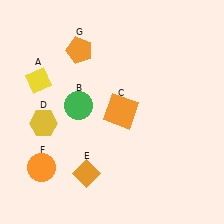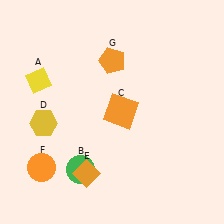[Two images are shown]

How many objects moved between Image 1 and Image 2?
2 objects moved between the two images.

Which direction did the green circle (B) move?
The green circle (B) moved down.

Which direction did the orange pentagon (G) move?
The orange pentagon (G) moved right.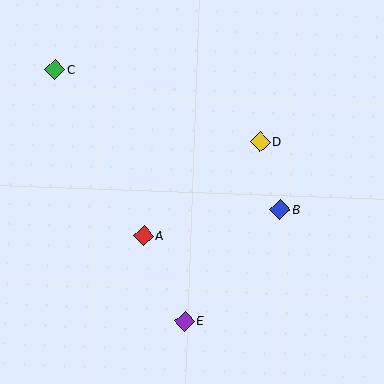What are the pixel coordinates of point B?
Point B is at (280, 210).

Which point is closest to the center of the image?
Point A at (144, 236) is closest to the center.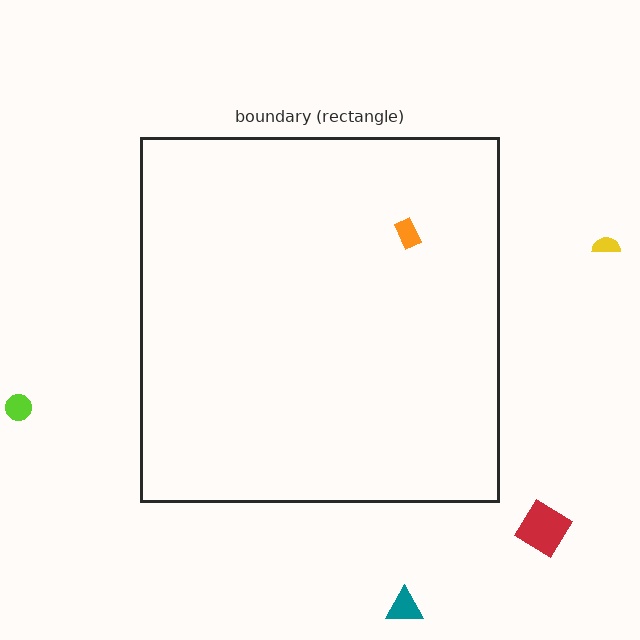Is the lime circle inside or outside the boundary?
Outside.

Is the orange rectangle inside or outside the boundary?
Inside.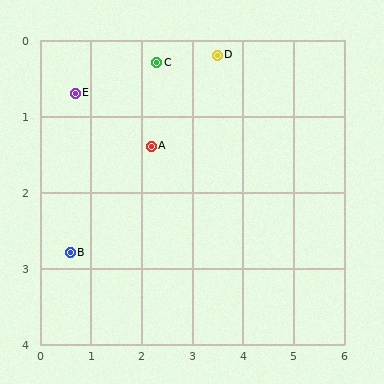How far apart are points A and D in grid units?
Points A and D are about 1.8 grid units apart.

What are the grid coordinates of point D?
Point D is at approximately (3.5, 0.2).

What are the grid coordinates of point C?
Point C is at approximately (2.3, 0.3).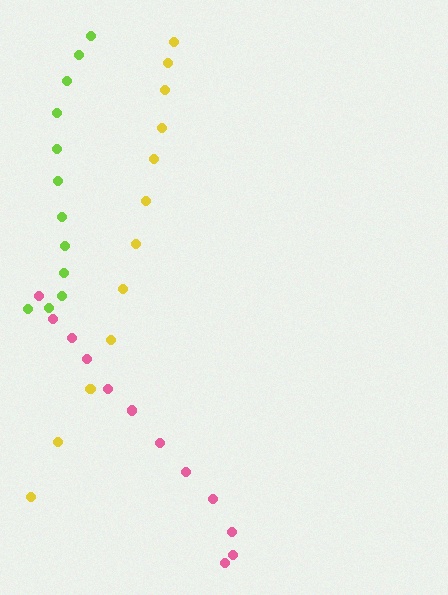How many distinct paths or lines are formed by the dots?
There are 3 distinct paths.